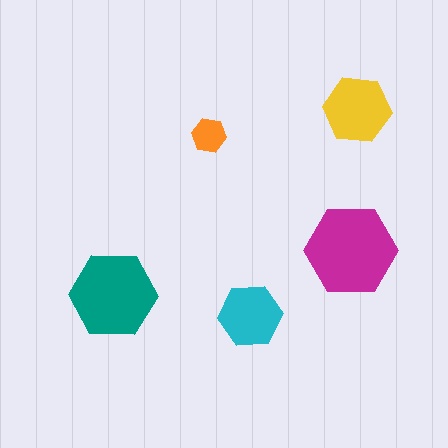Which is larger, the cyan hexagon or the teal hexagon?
The teal one.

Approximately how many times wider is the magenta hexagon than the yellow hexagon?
About 1.5 times wider.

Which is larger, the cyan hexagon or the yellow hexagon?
The yellow one.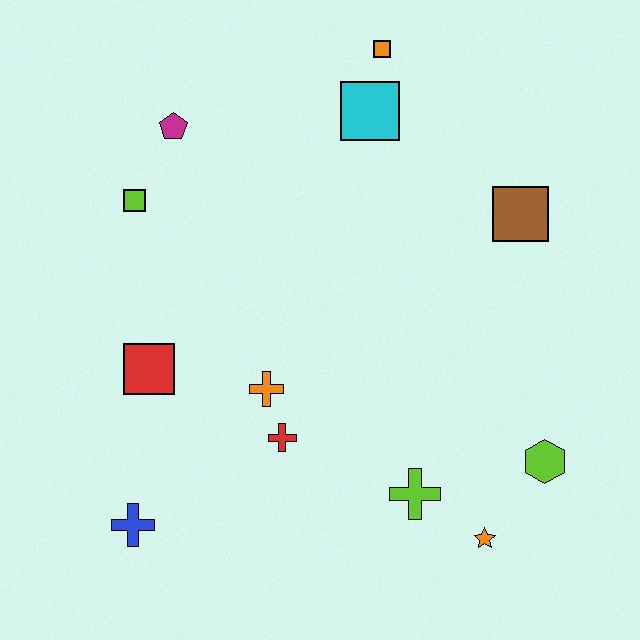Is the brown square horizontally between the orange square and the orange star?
No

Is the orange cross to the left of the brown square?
Yes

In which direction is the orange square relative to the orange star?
The orange square is above the orange star.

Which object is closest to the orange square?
The cyan square is closest to the orange square.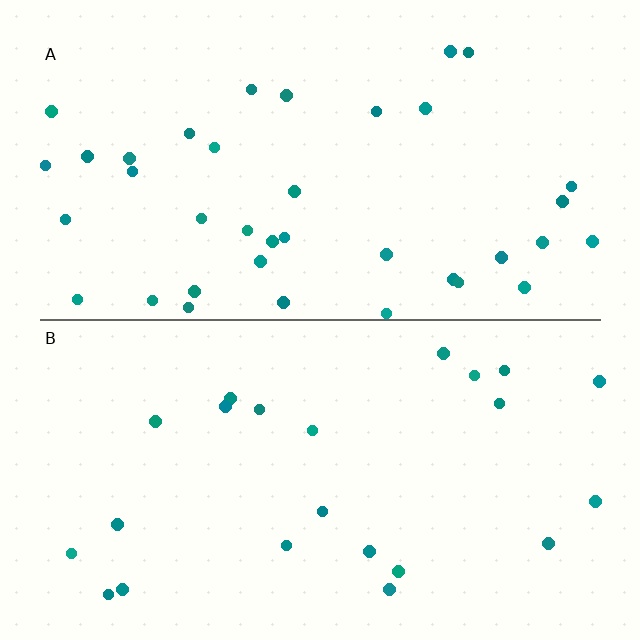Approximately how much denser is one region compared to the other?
Approximately 1.7× — region A over region B.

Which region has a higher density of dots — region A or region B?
A (the top).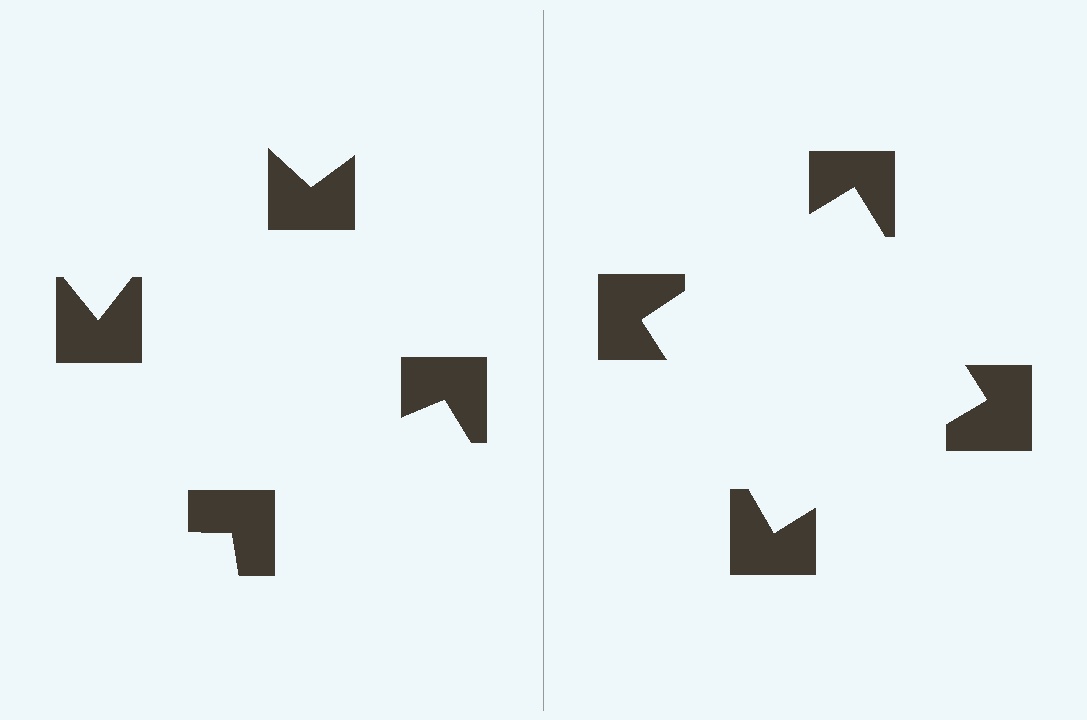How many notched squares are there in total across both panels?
8 — 4 on each side.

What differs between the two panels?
The notched squares are positioned identically on both sides; only the wedge orientations differ. On the right they align to a square; on the left they are misaligned.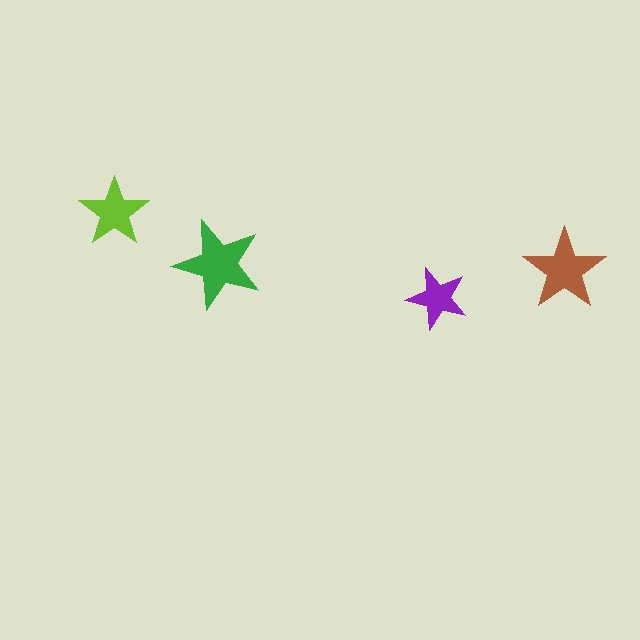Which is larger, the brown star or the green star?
The green one.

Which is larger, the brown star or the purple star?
The brown one.